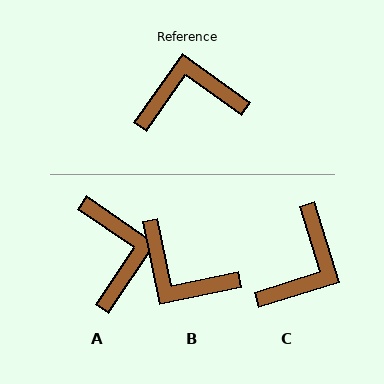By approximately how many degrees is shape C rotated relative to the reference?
Approximately 127 degrees clockwise.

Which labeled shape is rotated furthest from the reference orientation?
B, about 137 degrees away.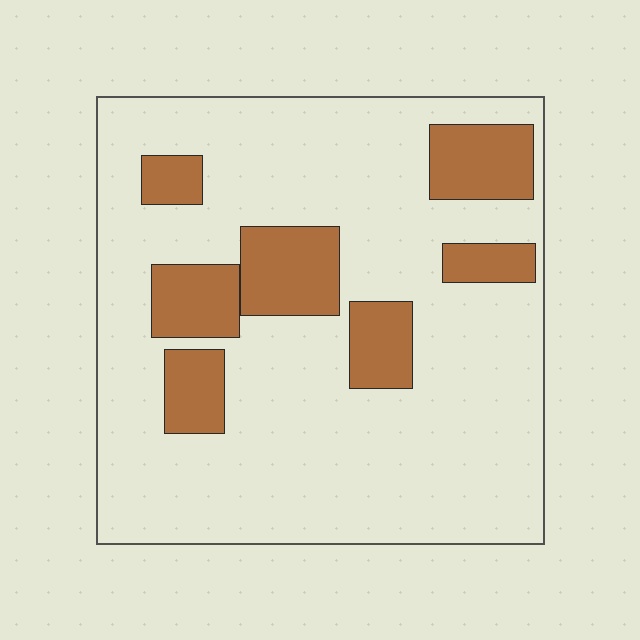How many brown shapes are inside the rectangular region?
7.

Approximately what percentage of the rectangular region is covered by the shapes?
Approximately 20%.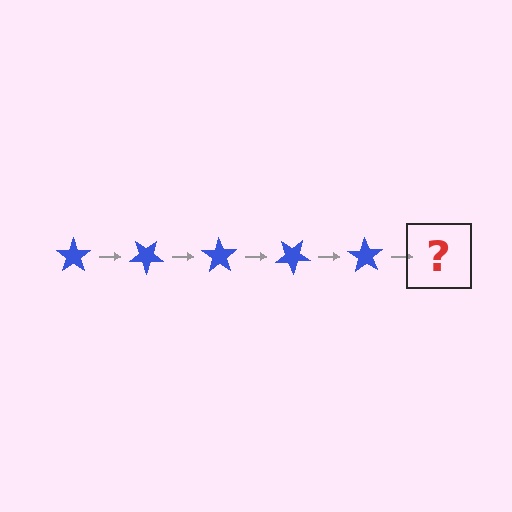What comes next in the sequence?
The next element should be a blue star rotated 175 degrees.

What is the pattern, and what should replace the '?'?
The pattern is that the star rotates 35 degrees each step. The '?' should be a blue star rotated 175 degrees.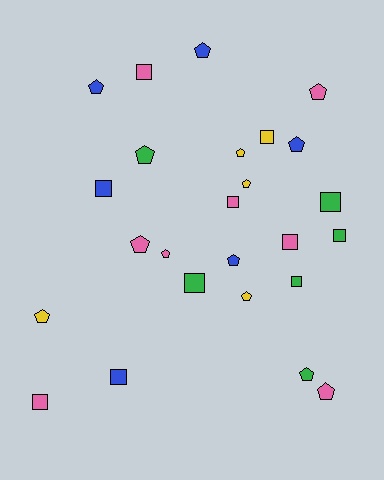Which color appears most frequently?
Pink, with 8 objects.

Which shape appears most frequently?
Pentagon, with 14 objects.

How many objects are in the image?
There are 25 objects.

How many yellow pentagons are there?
There are 4 yellow pentagons.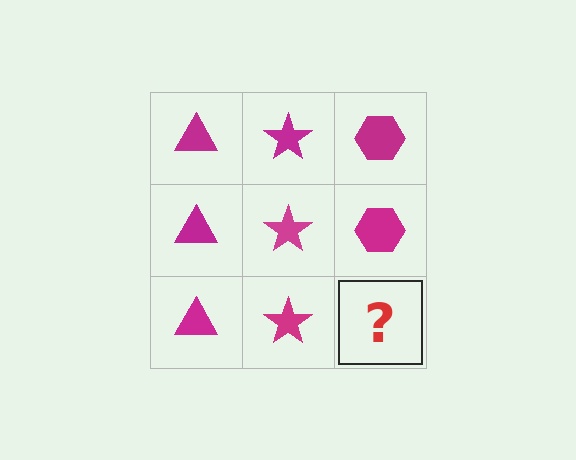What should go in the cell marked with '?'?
The missing cell should contain a magenta hexagon.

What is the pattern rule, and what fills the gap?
The rule is that each column has a consistent shape. The gap should be filled with a magenta hexagon.